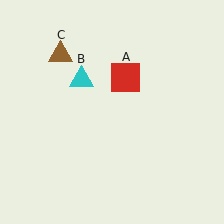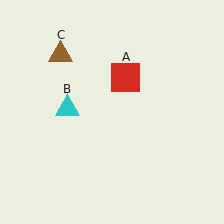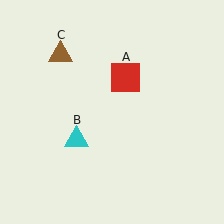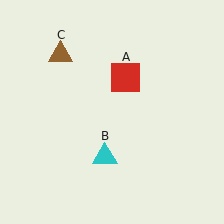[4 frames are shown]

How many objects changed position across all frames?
1 object changed position: cyan triangle (object B).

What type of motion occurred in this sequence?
The cyan triangle (object B) rotated counterclockwise around the center of the scene.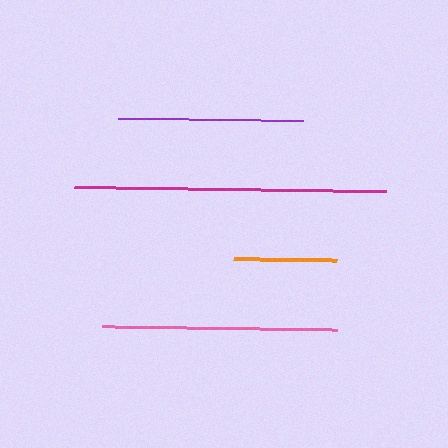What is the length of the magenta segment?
The magenta segment is approximately 312 pixels long.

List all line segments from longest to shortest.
From longest to shortest: magenta, pink, purple, orange.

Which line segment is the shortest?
The orange line is the shortest at approximately 104 pixels.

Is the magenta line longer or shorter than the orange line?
The magenta line is longer than the orange line.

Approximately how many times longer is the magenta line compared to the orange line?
The magenta line is approximately 3.0 times the length of the orange line.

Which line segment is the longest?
The magenta line is the longest at approximately 312 pixels.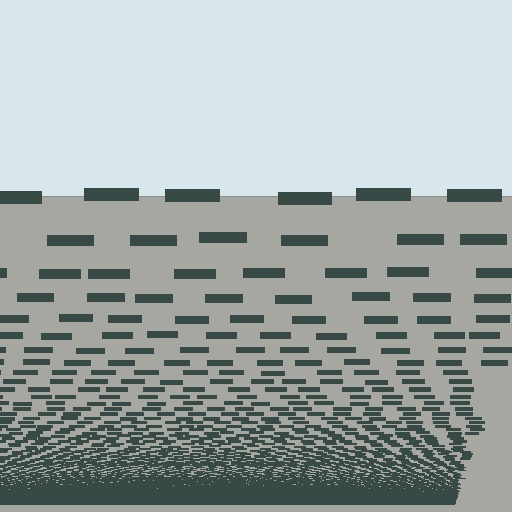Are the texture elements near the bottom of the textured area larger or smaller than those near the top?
Smaller. The gradient is inverted — elements near the bottom are smaller and denser.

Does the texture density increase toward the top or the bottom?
Density increases toward the bottom.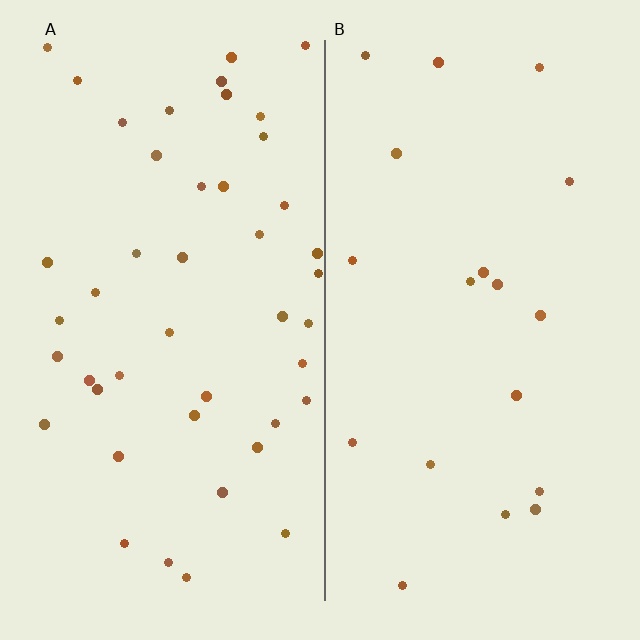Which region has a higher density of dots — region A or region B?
A (the left).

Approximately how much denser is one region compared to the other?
Approximately 2.4× — region A over region B.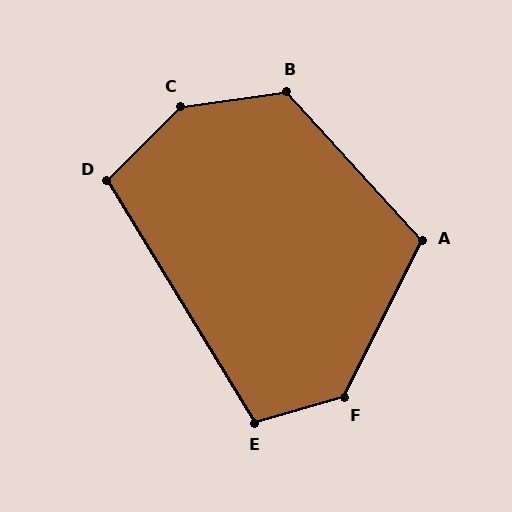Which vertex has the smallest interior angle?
D, at approximately 104 degrees.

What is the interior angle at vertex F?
Approximately 132 degrees (obtuse).